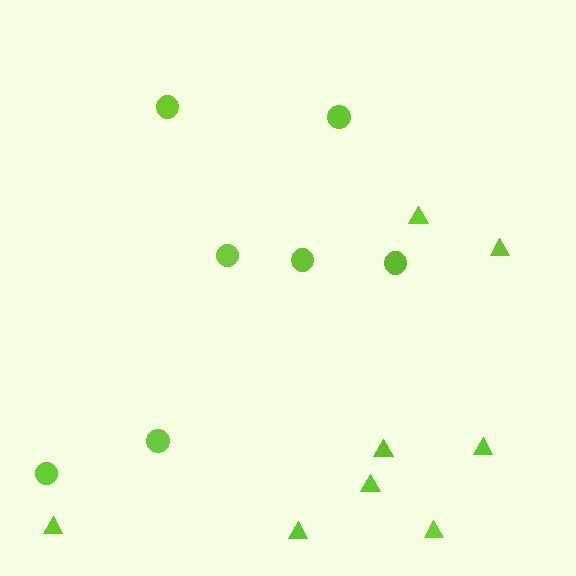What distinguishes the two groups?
There are 2 groups: one group of circles (7) and one group of triangles (8).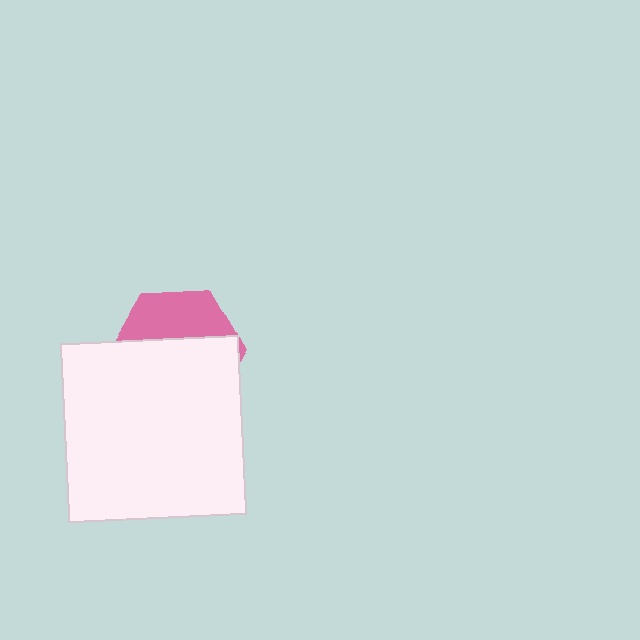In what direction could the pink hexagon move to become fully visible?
The pink hexagon could move up. That would shift it out from behind the white square entirely.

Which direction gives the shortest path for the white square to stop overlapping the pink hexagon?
Moving down gives the shortest separation.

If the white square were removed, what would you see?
You would see the complete pink hexagon.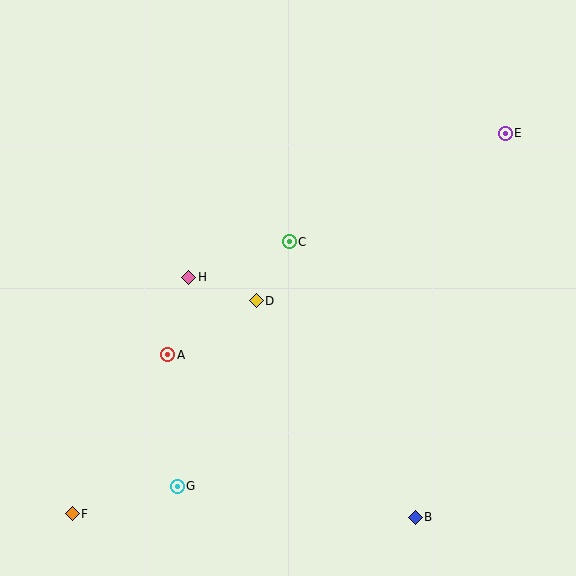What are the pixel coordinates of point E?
Point E is at (505, 133).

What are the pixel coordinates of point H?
Point H is at (189, 277).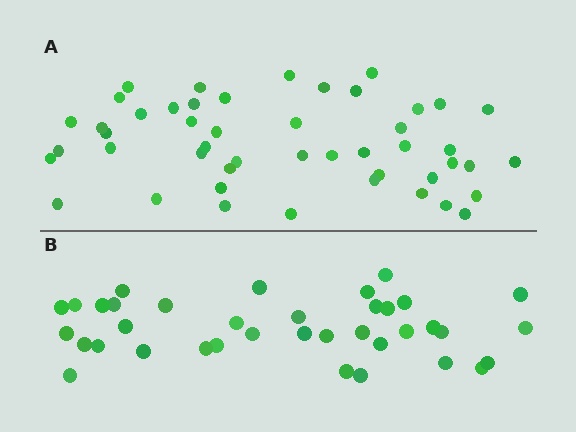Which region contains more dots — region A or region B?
Region A (the top region) has more dots.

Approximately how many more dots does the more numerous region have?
Region A has roughly 12 or so more dots than region B.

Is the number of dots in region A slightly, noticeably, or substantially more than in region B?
Region A has noticeably more, but not dramatically so. The ratio is roughly 1.3 to 1.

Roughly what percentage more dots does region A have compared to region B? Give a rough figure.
About 30% more.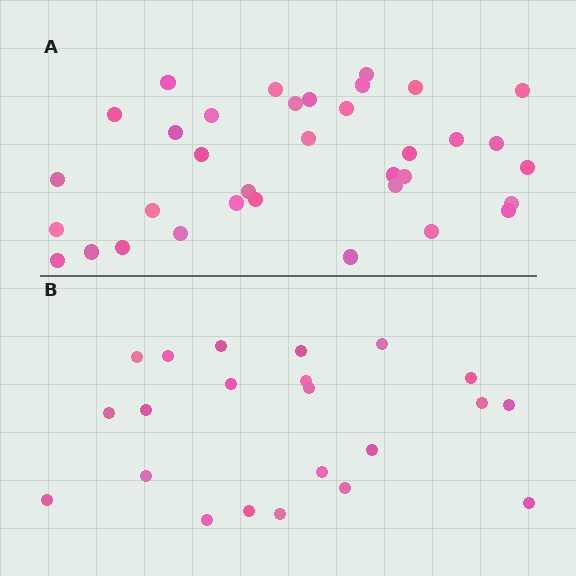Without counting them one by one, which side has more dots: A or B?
Region A (the top region) has more dots.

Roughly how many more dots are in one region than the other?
Region A has approximately 15 more dots than region B.